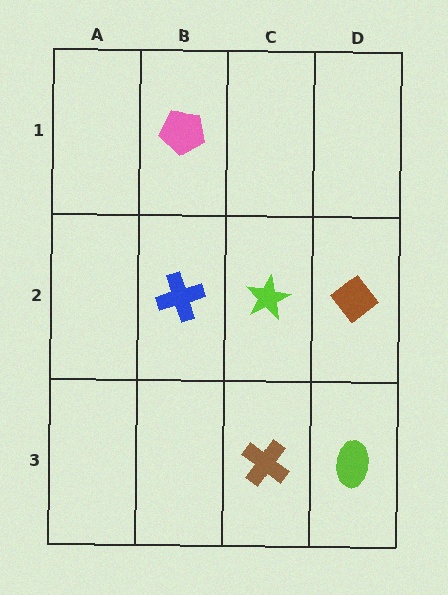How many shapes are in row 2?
3 shapes.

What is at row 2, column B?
A blue cross.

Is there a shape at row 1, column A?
No, that cell is empty.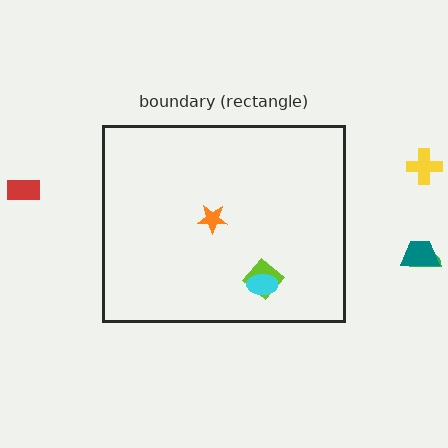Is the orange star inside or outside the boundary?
Inside.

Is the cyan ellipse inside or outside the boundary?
Inside.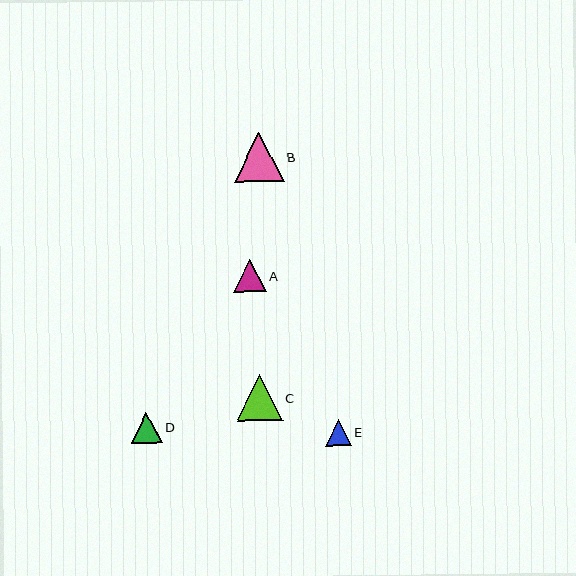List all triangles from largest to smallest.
From largest to smallest: B, C, A, D, E.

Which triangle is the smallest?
Triangle E is the smallest with a size of approximately 26 pixels.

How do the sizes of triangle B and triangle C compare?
Triangle B and triangle C are approximately the same size.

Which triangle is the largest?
Triangle B is the largest with a size of approximately 50 pixels.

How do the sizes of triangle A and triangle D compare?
Triangle A and triangle D are approximately the same size.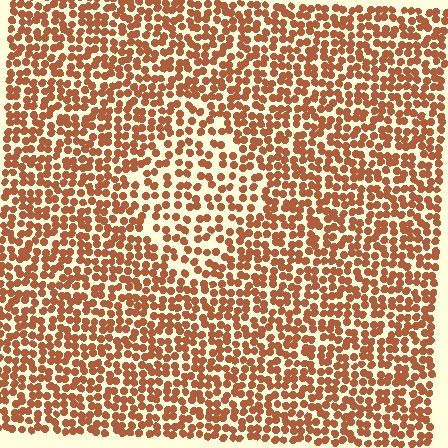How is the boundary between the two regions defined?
The boundary is defined by a change in element density (approximately 1.6x ratio). All elements are the same color, size, and shape.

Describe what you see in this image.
The image contains small brown elements arranged at two different densities. A diamond-shaped region is visible where the elements are less densely packed than the surrounding area.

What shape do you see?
I see a diamond.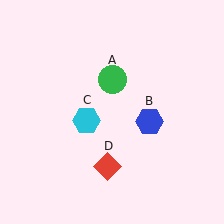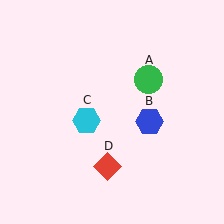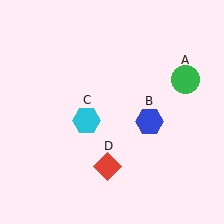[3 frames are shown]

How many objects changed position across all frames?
1 object changed position: green circle (object A).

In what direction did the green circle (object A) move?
The green circle (object A) moved right.